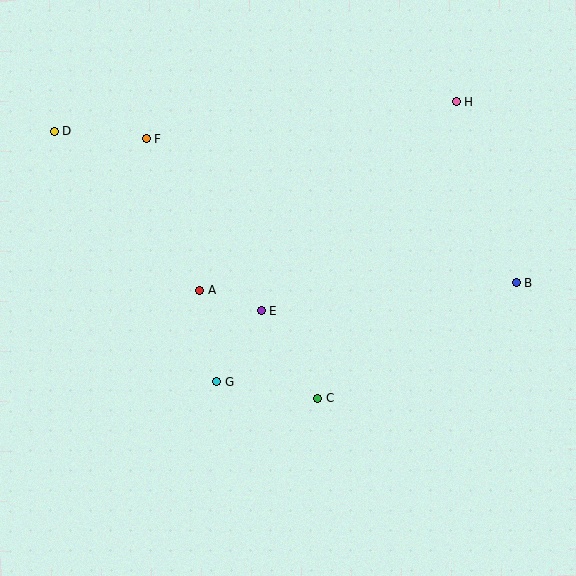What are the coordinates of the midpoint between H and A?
The midpoint between H and A is at (328, 196).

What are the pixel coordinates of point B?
Point B is at (516, 282).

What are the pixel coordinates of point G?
Point G is at (217, 382).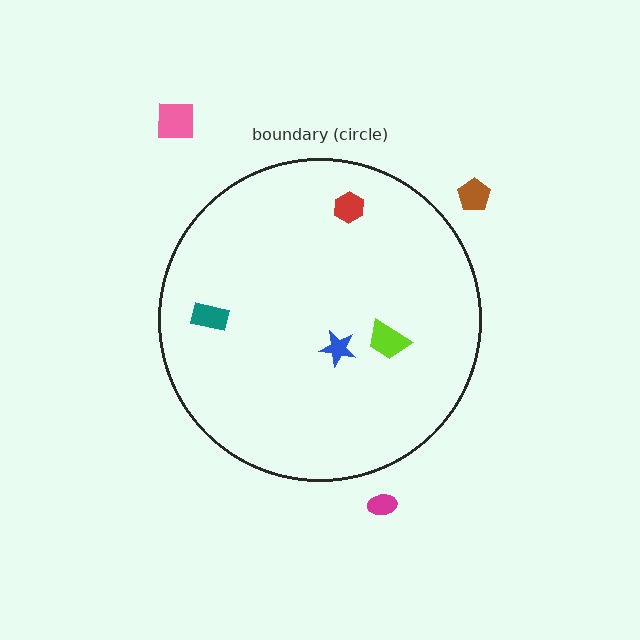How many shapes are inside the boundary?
4 inside, 3 outside.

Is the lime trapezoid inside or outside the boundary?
Inside.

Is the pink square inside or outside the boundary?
Outside.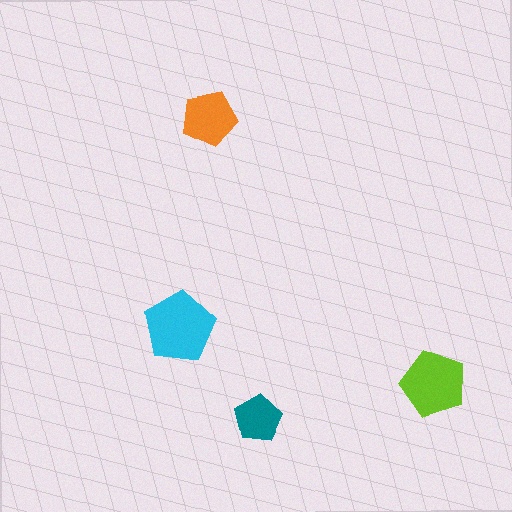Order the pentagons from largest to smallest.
the cyan one, the lime one, the orange one, the teal one.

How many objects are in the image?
There are 4 objects in the image.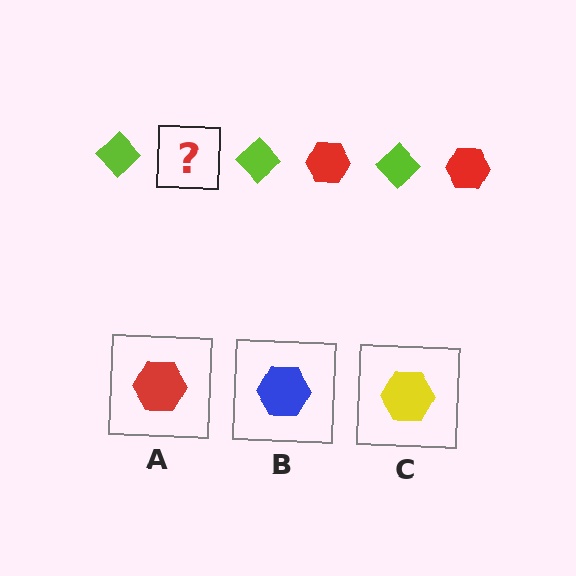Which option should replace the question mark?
Option A.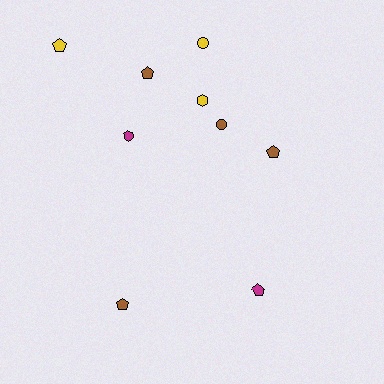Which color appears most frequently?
Brown, with 4 objects.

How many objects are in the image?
There are 9 objects.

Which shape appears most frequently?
Pentagon, with 5 objects.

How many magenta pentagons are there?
There is 1 magenta pentagon.